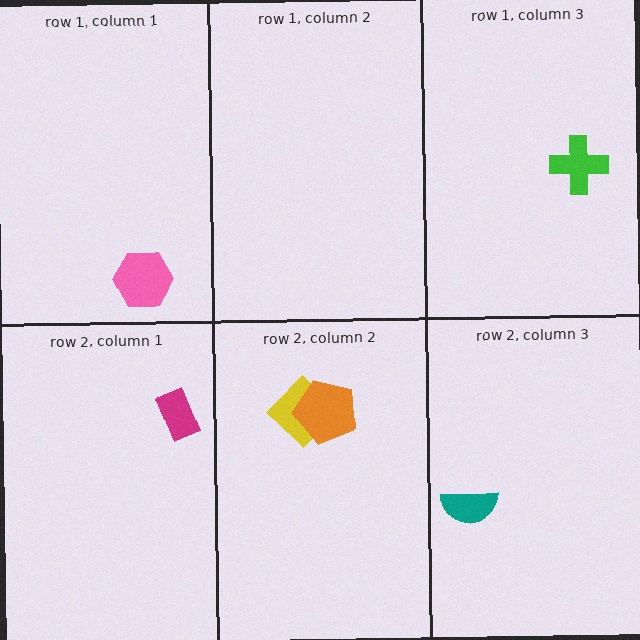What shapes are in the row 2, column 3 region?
The teal semicircle.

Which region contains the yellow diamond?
The row 2, column 2 region.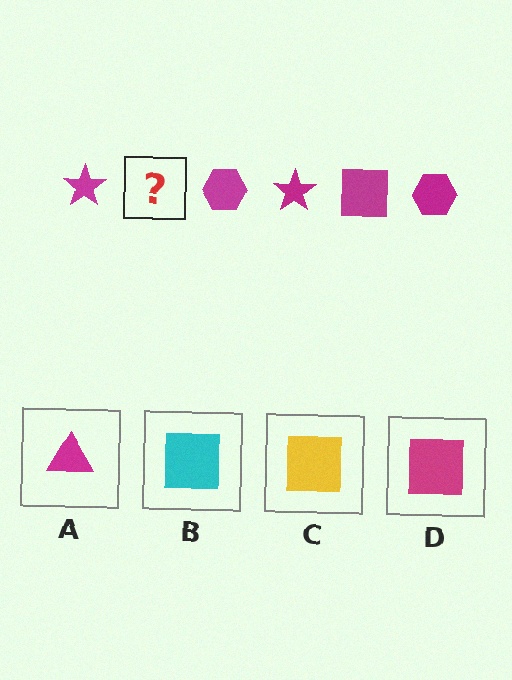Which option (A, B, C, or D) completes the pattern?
D.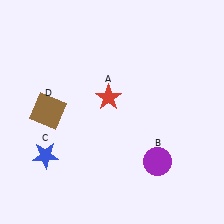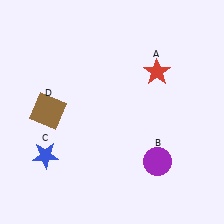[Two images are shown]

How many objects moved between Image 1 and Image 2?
1 object moved between the two images.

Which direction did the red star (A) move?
The red star (A) moved right.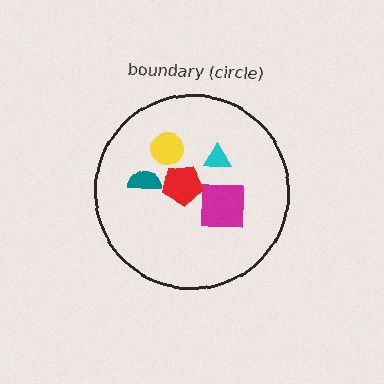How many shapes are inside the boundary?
5 inside, 0 outside.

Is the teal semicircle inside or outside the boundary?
Inside.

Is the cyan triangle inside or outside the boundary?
Inside.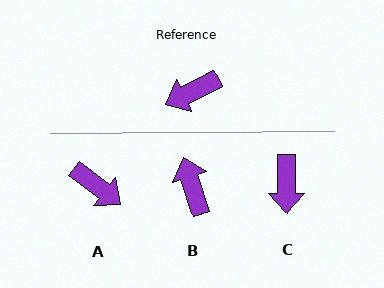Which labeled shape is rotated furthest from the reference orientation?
A, about 116 degrees away.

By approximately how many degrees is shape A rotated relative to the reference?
Approximately 116 degrees counter-clockwise.